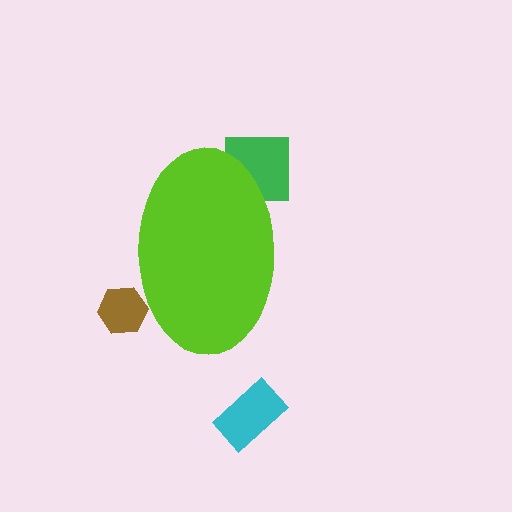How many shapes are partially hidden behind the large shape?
2 shapes are partially hidden.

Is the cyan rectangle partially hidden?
No, the cyan rectangle is fully visible.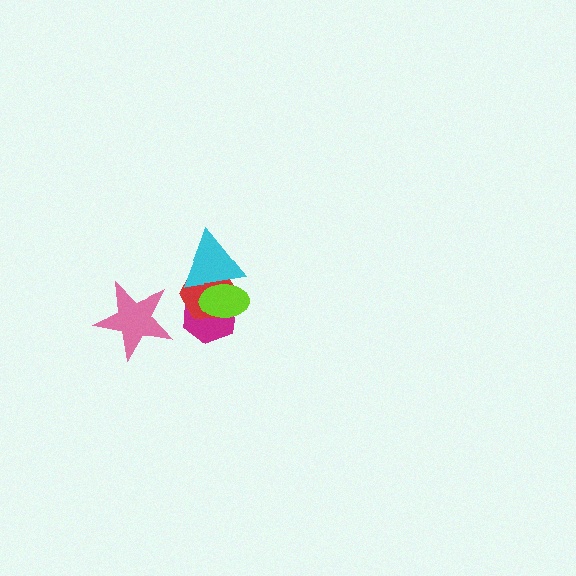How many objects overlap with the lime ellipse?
3 objects overlap with the lime ellipse.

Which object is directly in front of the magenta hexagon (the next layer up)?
The red hexagon is directly in front of the magenta hexagon.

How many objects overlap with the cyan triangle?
3 objects overlap with the cyan triangle.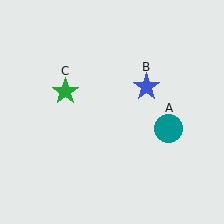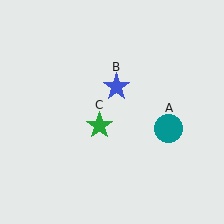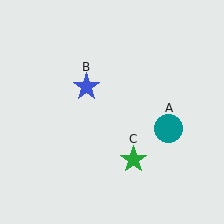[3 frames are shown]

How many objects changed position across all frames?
2 objects changed position: blue star (object B), green star (object C).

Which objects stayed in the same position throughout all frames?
Teal circle (object A) remained stationary.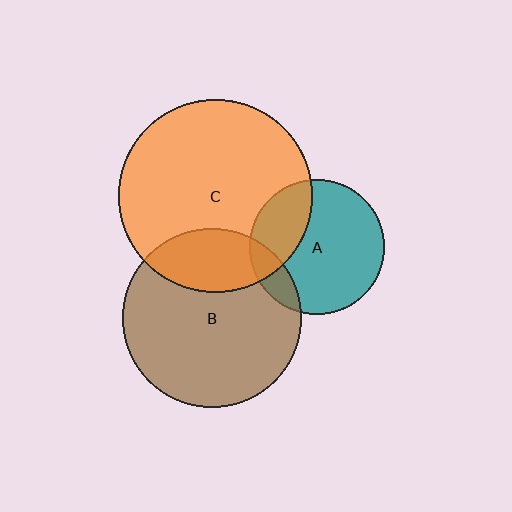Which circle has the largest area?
Circle C (orange).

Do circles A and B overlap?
Yes.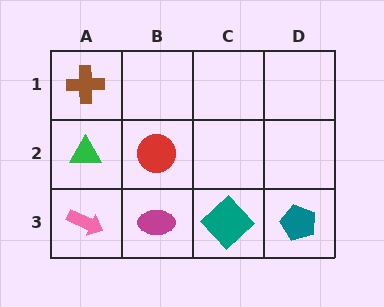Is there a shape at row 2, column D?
No, that cell is empty.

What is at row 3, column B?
A magenta ellipse.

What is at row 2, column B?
A red circle.